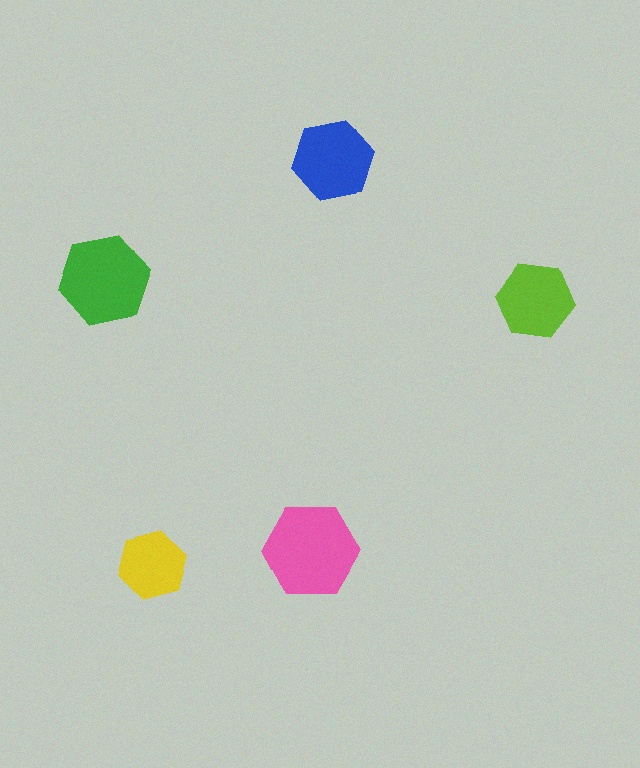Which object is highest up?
The blue hexagon is topmost.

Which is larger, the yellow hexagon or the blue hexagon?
The blue one.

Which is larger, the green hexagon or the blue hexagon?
The green one.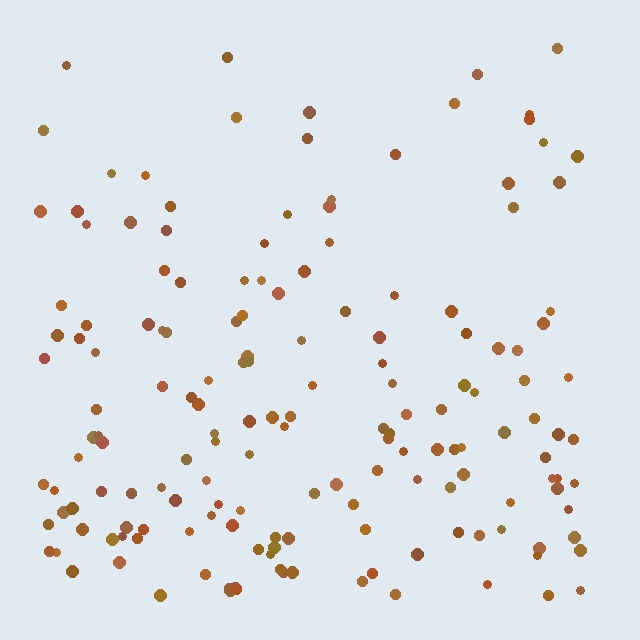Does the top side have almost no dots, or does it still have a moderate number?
Still a moderate number, just noticeably fewer than the bottom.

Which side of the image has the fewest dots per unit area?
The top.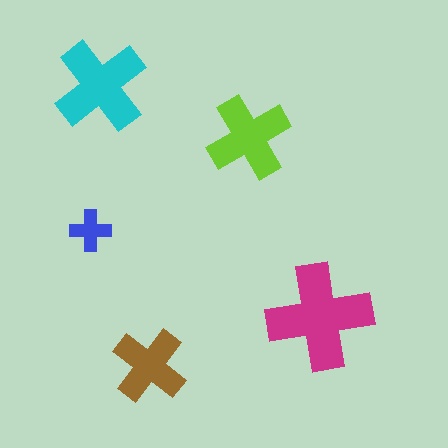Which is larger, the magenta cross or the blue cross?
The magenta one.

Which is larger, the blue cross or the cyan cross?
The cyan one.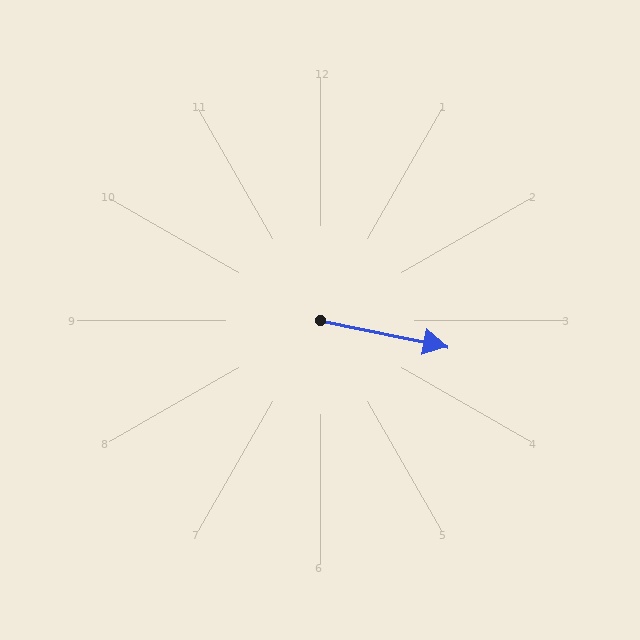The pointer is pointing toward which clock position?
Roughly 3 o'clock.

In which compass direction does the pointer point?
East.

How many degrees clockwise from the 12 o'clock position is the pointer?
Approximately 102 degrees.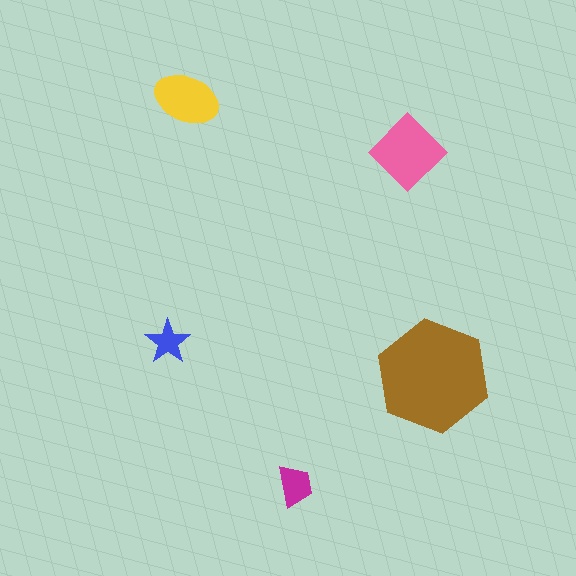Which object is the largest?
The brown hexagon.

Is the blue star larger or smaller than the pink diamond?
Smaller.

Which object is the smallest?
The blue star.